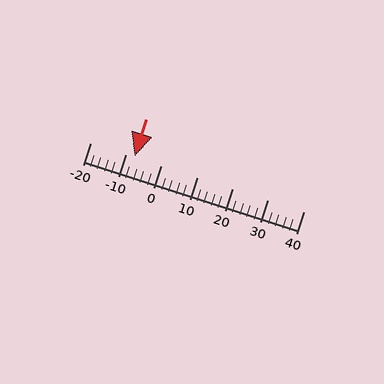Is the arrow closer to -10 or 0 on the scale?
The arrow is closer to -10.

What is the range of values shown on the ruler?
The ruler shows values from -20 to 40.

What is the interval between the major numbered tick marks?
The major tick marks are spaced 10 units apart.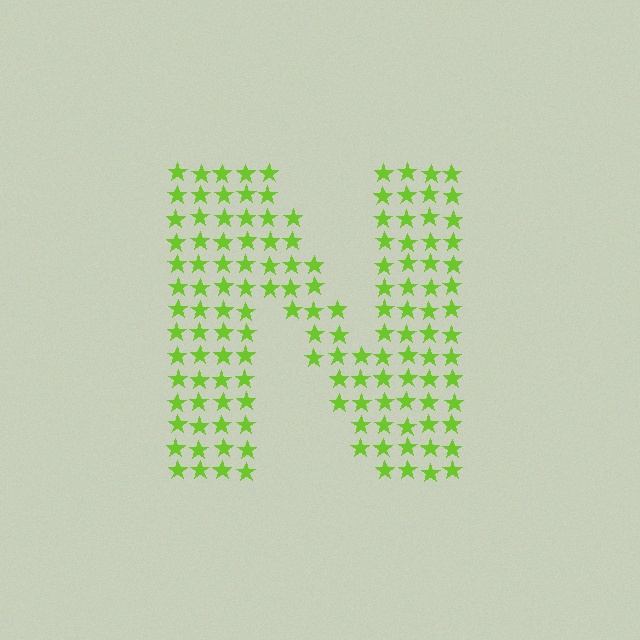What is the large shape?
The large shape is the letter N.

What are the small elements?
The small elements are stars.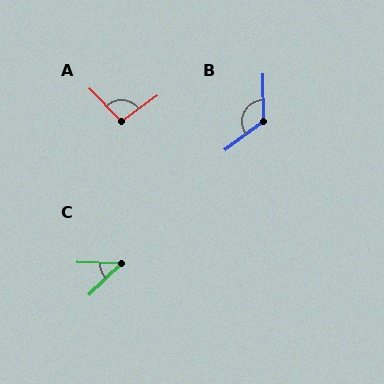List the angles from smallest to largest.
C (46°), A (98°), B (126°).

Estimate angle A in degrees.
Approximately 98 degrees.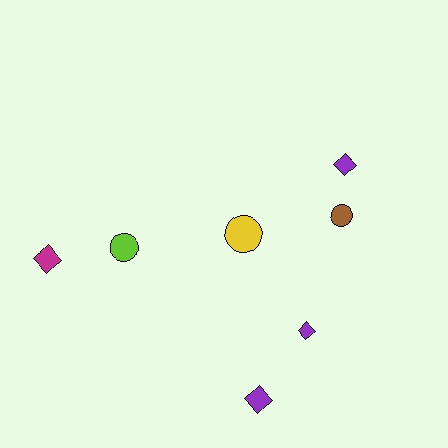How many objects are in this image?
There are 7 objects.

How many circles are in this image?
There are 3 circles.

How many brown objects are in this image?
There is 1 brown object.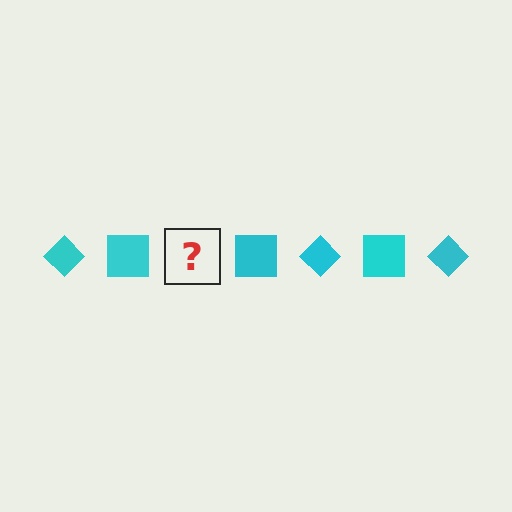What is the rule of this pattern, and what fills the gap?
The rule is that the pattern cycles through diamond, square shapes in cyan. The gap should be filled with a cyan diamond.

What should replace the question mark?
The question mark should be replaced with a cyan diamond.